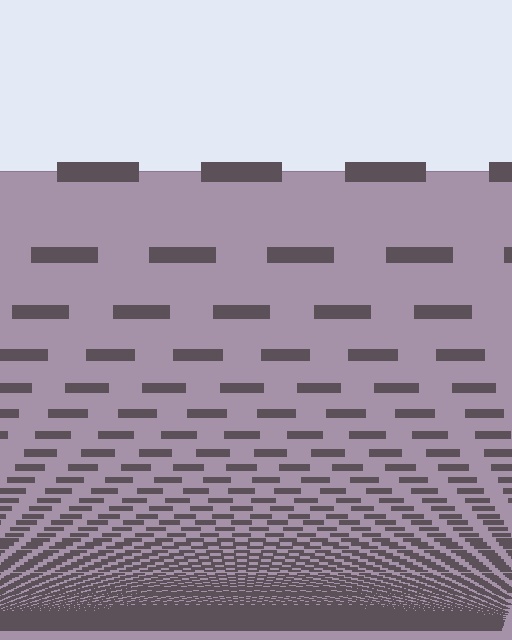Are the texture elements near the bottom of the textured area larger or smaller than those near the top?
Smaller. The gradient is inverted — elements near the bottom are smaller and denser.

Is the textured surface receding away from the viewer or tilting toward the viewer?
The surface appears to tilt toward the viewer. Texture elements get larger and sparser toward the top.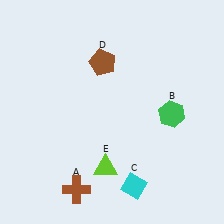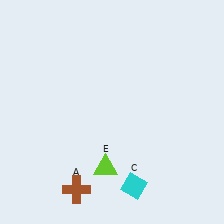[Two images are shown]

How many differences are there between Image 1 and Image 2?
There are 2 differences between the two images.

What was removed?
The brown pentagon (D), the green hexagon (B) were removed in Image 2.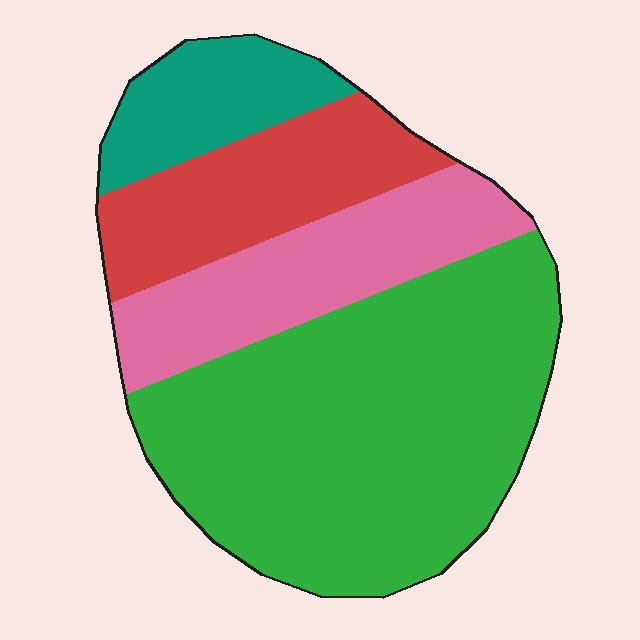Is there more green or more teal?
Green.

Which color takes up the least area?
Teal, at roughly 10%.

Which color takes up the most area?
Green, at roughly 50%.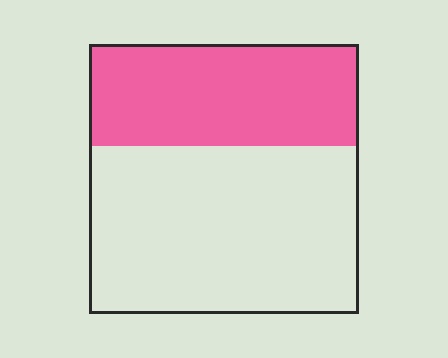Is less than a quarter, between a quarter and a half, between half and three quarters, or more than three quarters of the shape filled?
Between a quarter and a half.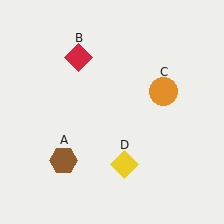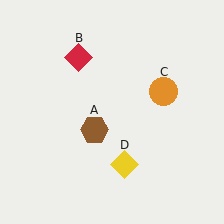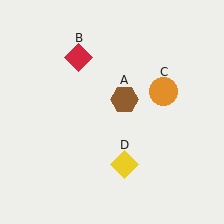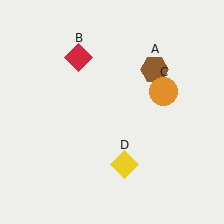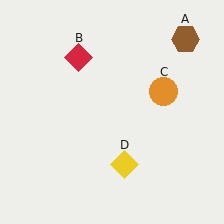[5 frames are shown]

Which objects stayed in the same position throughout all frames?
Red diamond (object B) and orange circle (object C) and yellow diamond (object D) remained stationary.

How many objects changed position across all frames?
1 object changed position: brown hexagon (object A).